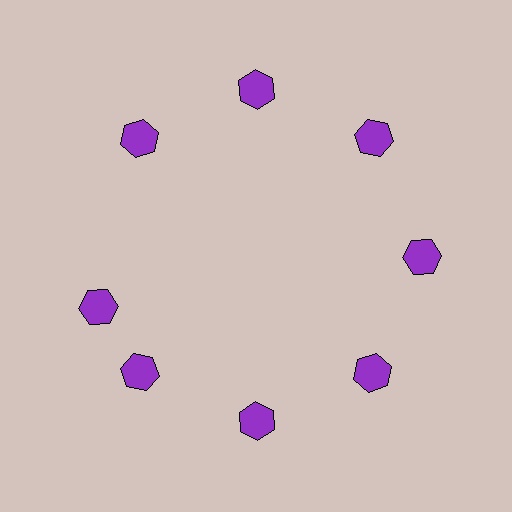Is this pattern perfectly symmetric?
No. The 8 purple hexagons are arranged in a ring, but one element near the 9 o'clock position is rotated out of alignment along the ring, breaking the 8-fold rotational symmetry.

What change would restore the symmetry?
The symmetry would be restored by rotating it back into even spacing with its neighbors so that all 8 hexagons sit at equal angles and equal distance from the center.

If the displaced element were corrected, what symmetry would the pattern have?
It would have 8-fold rotational symmetry — the pattern would map onto itself every 45 degrees.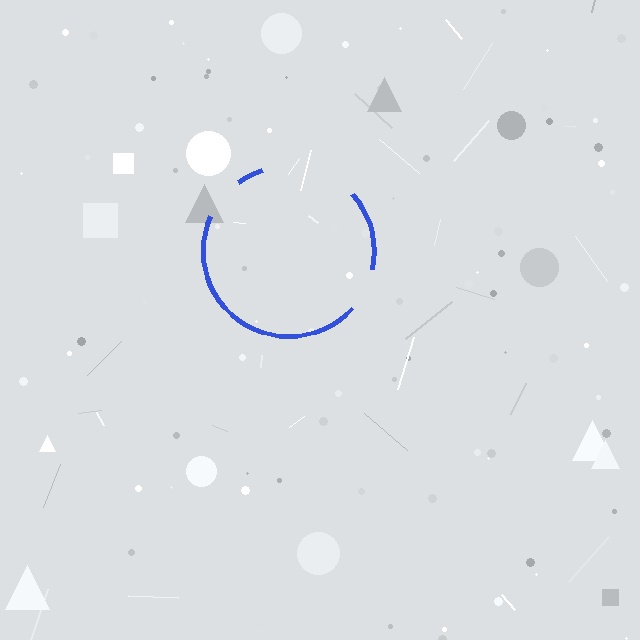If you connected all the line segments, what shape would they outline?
They would outline a circle.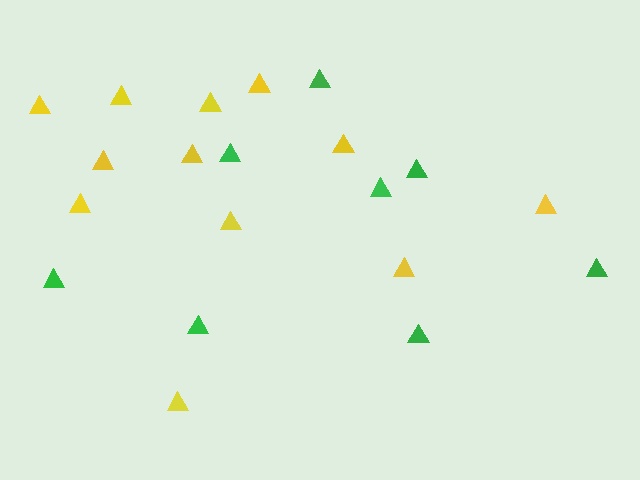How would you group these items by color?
There are 2 groups: one group of yellow triangles (12) and one group of green triangles (8).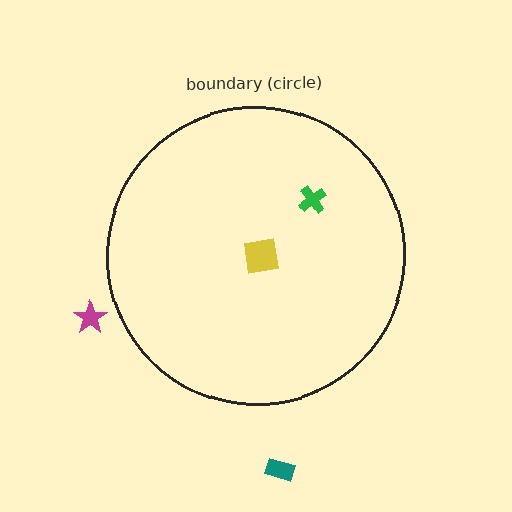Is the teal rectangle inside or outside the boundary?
Outside.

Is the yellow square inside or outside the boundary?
Inside.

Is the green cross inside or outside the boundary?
Inside.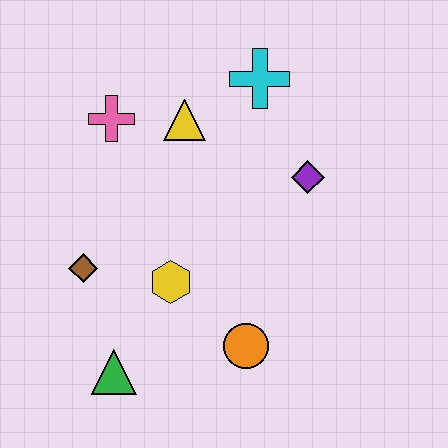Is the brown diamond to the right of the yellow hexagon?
No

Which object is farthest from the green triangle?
The cyan cross is farthest from the green triangle.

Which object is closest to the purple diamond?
The cyan cross is closest to the purple diamond.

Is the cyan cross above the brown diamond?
Yes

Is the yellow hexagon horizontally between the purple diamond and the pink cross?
Yes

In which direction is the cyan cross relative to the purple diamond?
The cyan cross is above the purple diamond.